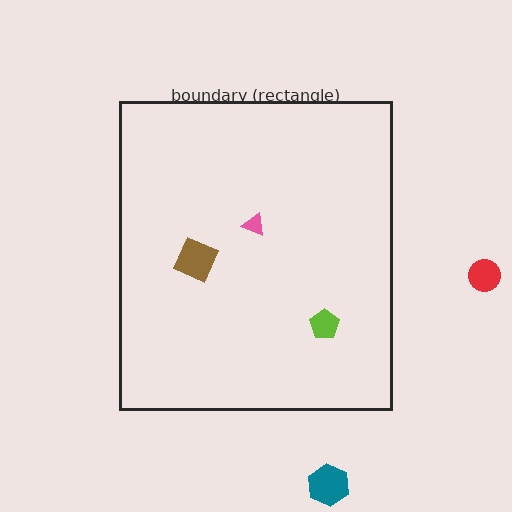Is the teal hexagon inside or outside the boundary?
Outside.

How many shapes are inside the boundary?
3 inside, 2 outside.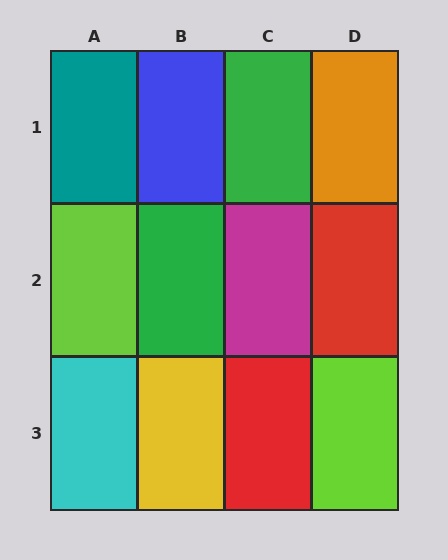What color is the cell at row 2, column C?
Magenta.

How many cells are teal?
1 cell is teal.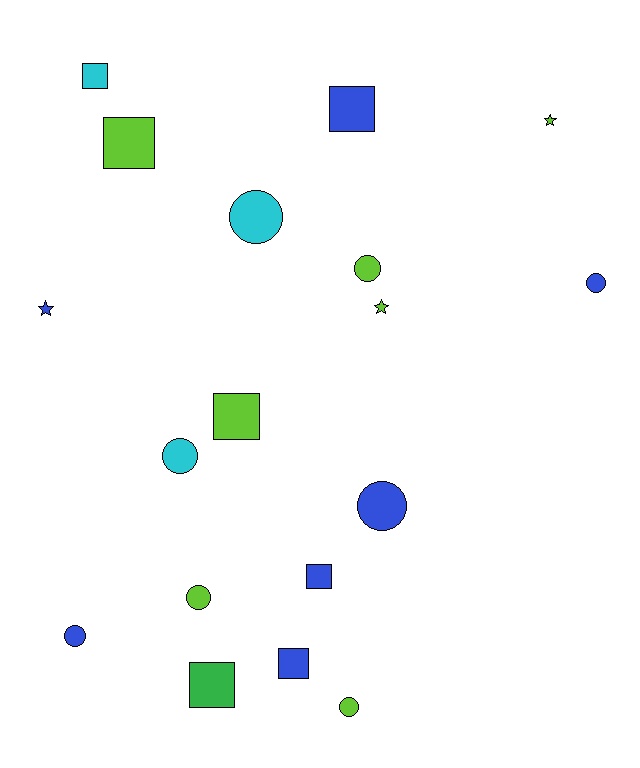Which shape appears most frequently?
Circle, with 8 objects.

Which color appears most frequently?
Blue, with 7 objects.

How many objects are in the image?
There are 18 objects.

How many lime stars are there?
There are 2 lime stars.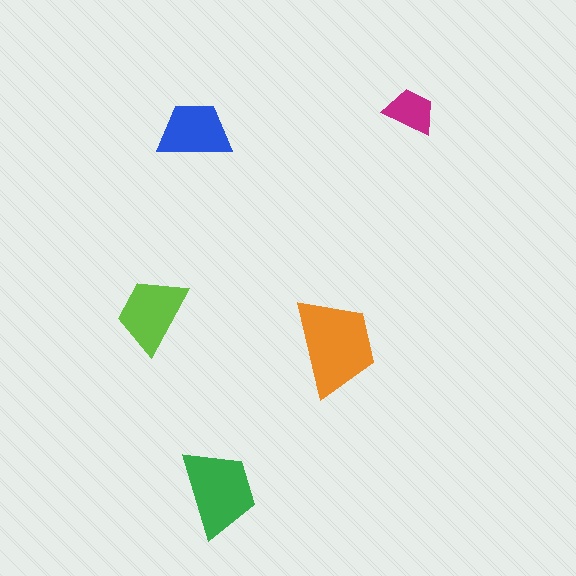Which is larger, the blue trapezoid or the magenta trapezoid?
The blue one.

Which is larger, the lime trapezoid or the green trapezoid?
The green one.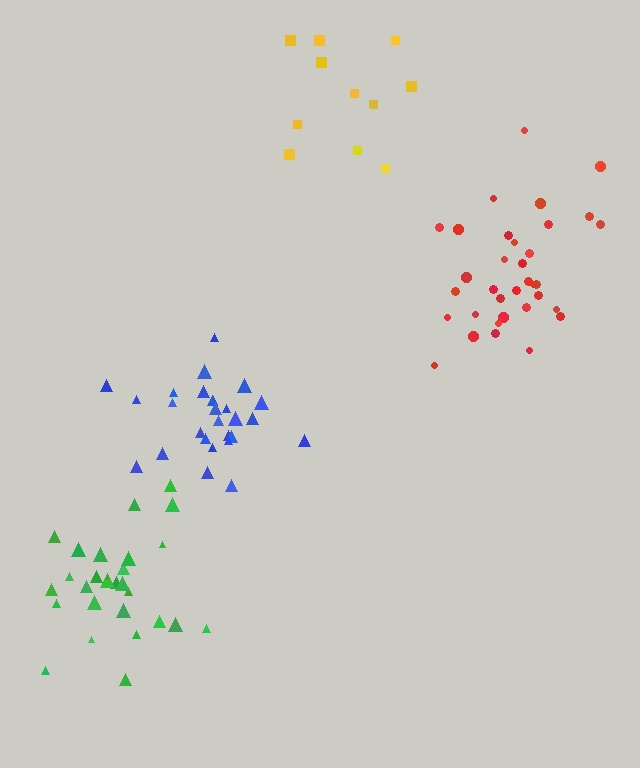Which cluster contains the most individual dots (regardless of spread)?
Red (34).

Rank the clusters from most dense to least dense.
blue, red, green, yellow.